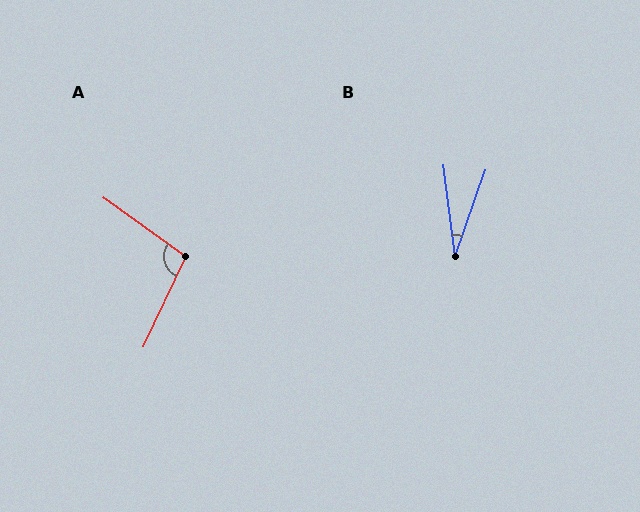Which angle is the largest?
A, at approximately 100 degrees.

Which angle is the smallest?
B, at approximately 26 degrees.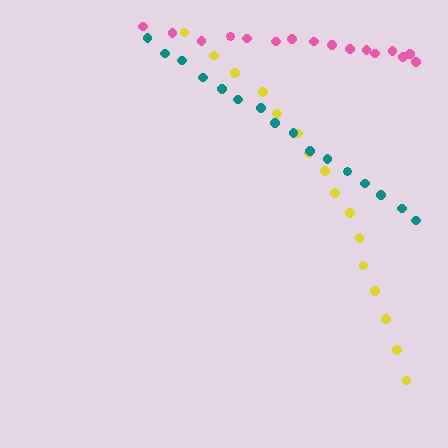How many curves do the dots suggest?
There are 3 distinct paths.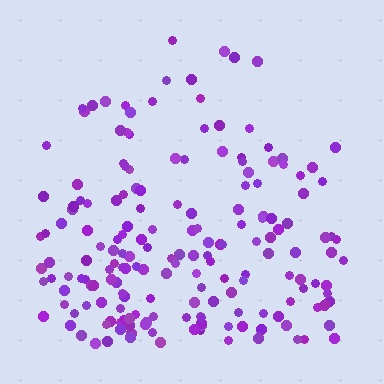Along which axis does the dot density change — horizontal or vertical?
Vertical.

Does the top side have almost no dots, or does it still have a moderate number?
Still a moderate number, just noticeably fewer than the bottom.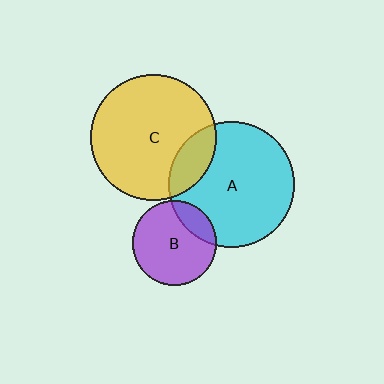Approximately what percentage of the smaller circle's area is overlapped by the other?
Approximately 20%.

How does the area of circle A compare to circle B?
Approximately 2.2 times.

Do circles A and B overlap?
Yes.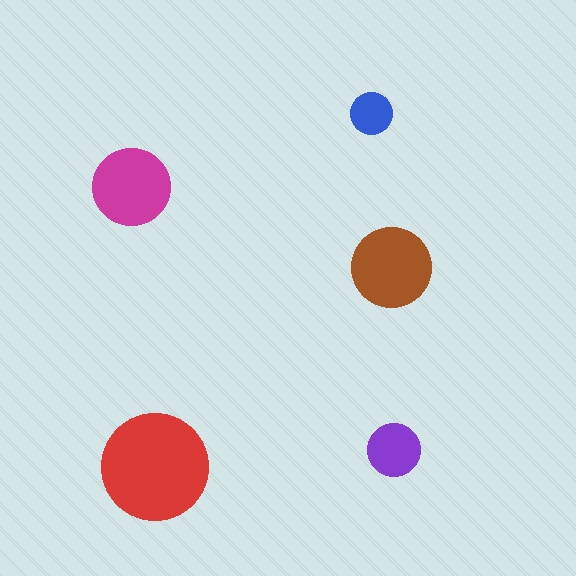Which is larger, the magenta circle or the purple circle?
The magenta one.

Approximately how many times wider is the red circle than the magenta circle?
About 1.5 times wider.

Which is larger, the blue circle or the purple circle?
The purple one.